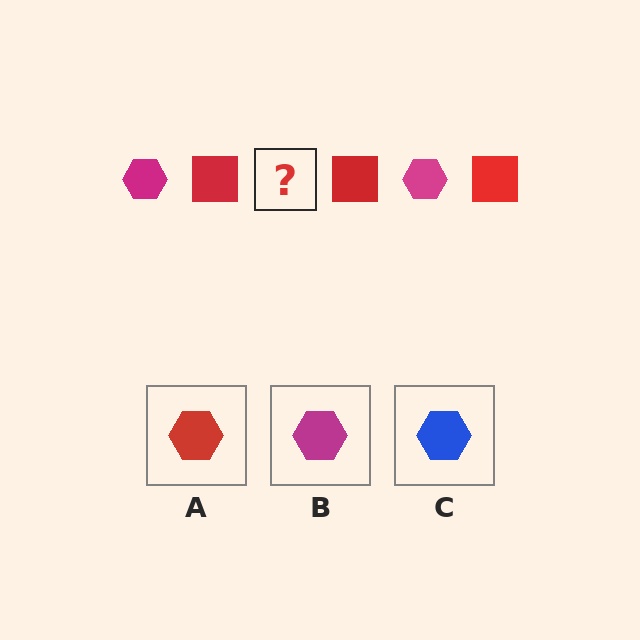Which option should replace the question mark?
Option B.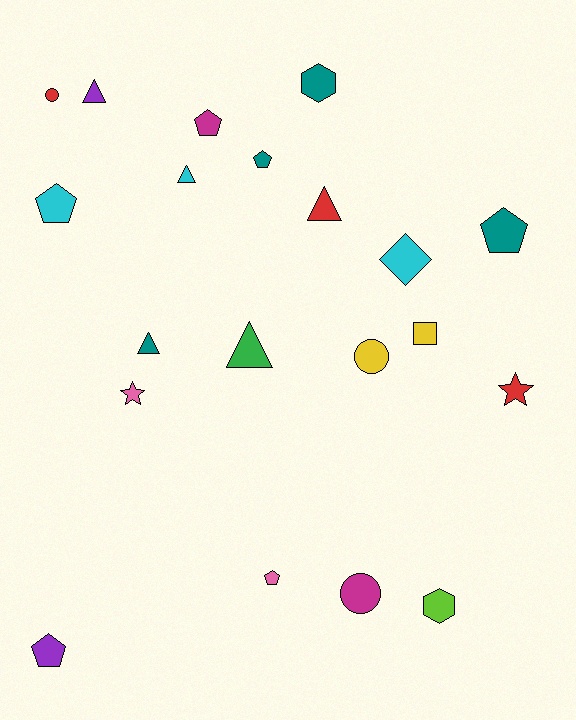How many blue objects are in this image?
There are no blue objects.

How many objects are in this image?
There are 20 objects.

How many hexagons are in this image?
There are 2 hexagons.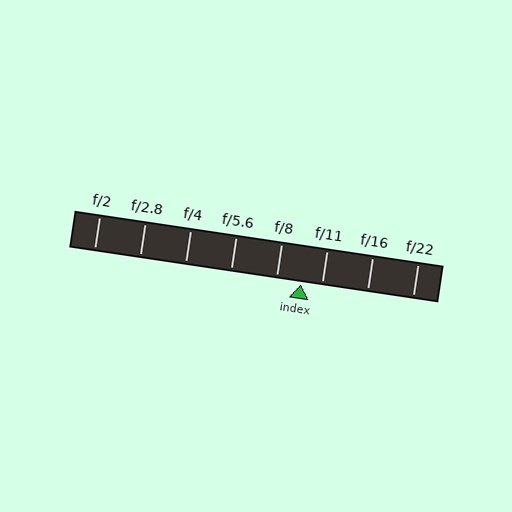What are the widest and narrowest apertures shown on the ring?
The widest aperture shown is f/2 and the narrowest is f/22.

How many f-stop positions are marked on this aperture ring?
There are 8 f-stop positions marked.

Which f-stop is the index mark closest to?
The index mark is closest to f/11.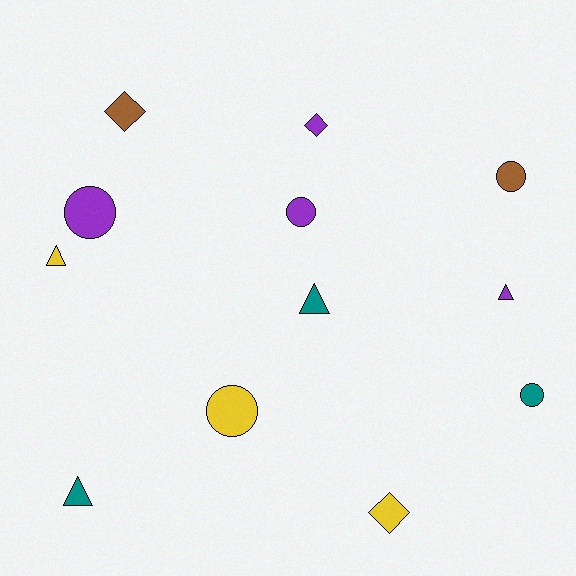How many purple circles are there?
There are 2 purple circles.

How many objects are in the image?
There are 12 objects.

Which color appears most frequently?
Purple, with 4 objects.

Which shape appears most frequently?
Circle, with 5 objects.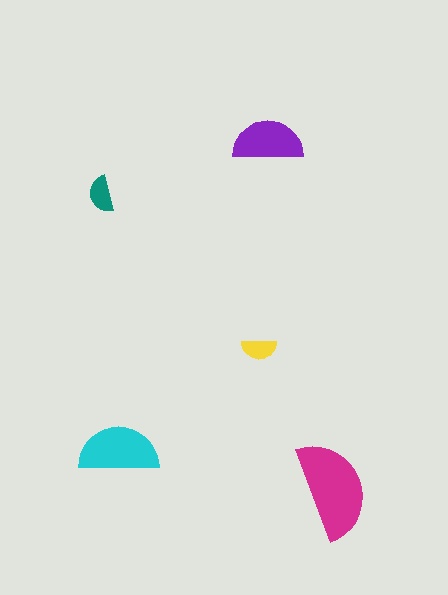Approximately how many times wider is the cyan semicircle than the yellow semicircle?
About 2.5 times wider.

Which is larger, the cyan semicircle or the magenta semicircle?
The magenta one.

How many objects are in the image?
There are 5 objects in the image.